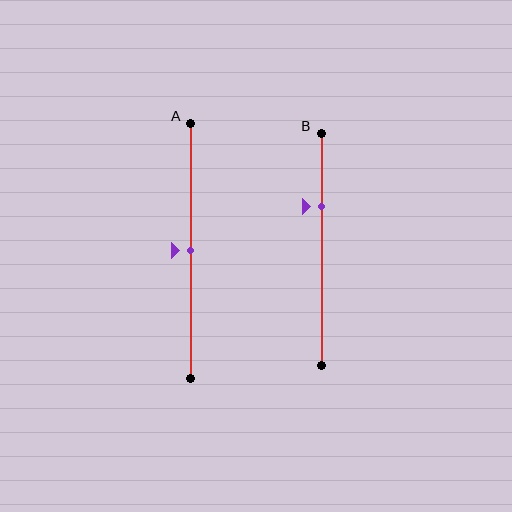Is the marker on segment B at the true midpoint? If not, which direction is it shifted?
No, the marker on segment B is shifted upward by about 19% of the segment length.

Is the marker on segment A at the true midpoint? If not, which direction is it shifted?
Yes, the marker on segment A is at the true midpoint.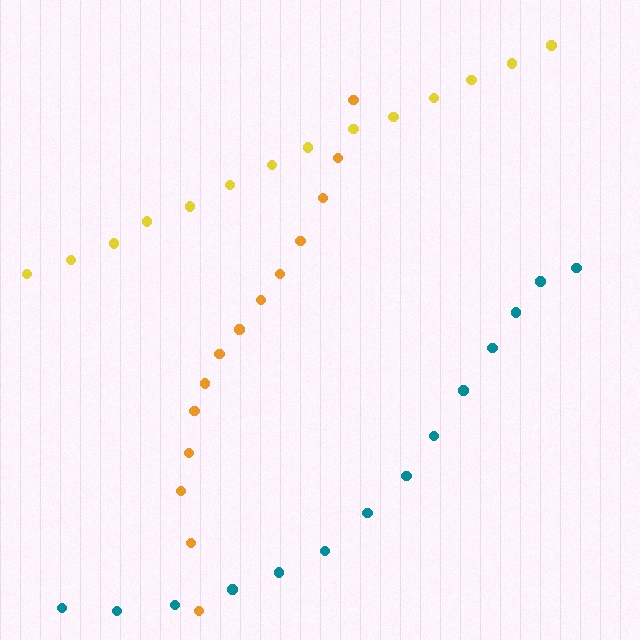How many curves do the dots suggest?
There are 3 distinct paths.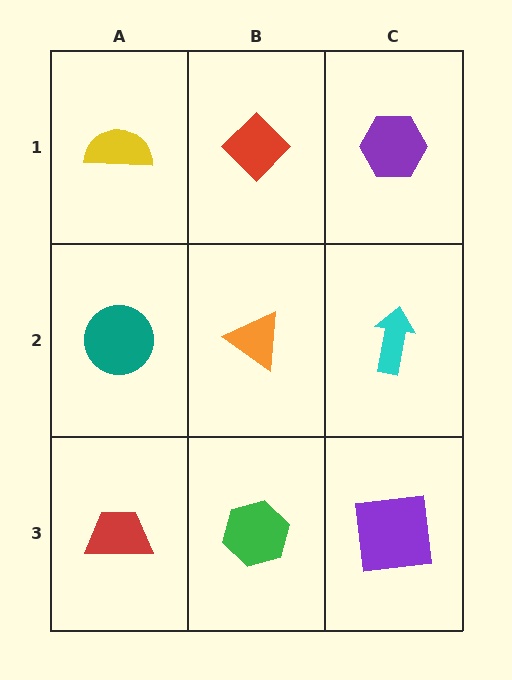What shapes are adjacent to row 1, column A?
A teal circle (row 2, column A), a red diamond (row 1, column B).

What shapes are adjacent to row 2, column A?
A yellow semicircle (row 1, column A), a red trapezoid (row 3, column A), an orange triangle (row 2, column B).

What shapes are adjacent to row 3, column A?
A teal circle (row 2, column A), a green hexagon (row 3, column B).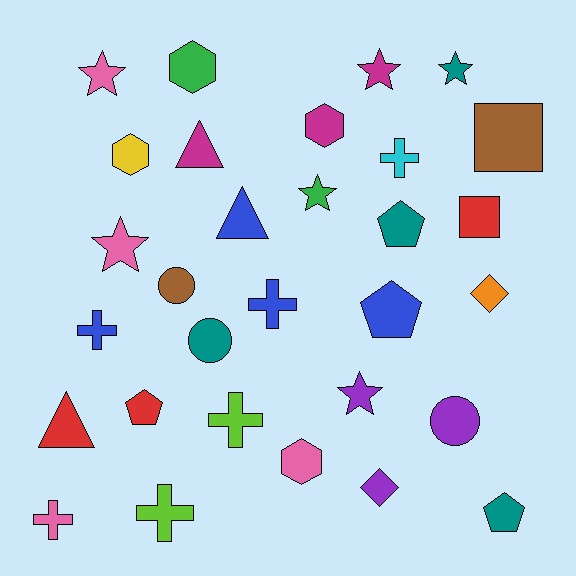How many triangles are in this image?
There are 3 triangles.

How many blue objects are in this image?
There are 4 blue objects.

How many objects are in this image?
There are 30 objects.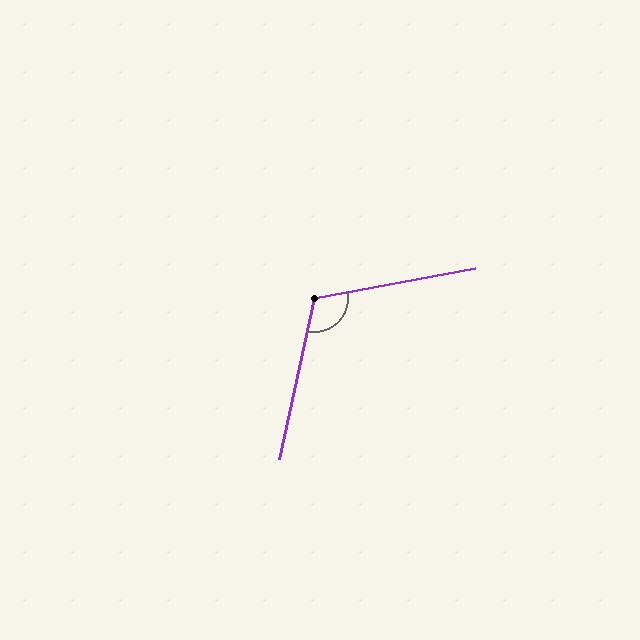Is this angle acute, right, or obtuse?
It is obtuse.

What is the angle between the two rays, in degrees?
Approximately 113 degrees.